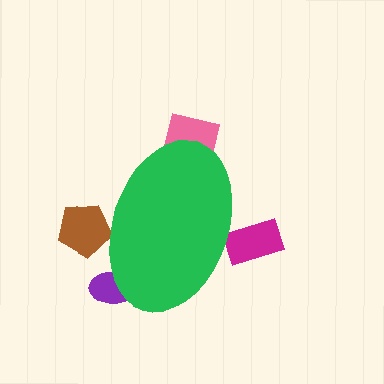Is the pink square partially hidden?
Yes, the pink square is partially hidden behind the green ellipse.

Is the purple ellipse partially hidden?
Yes, the purple ellipse is partially hidden behind the green ellipse.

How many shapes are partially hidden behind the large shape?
4 shapes are partially hidden.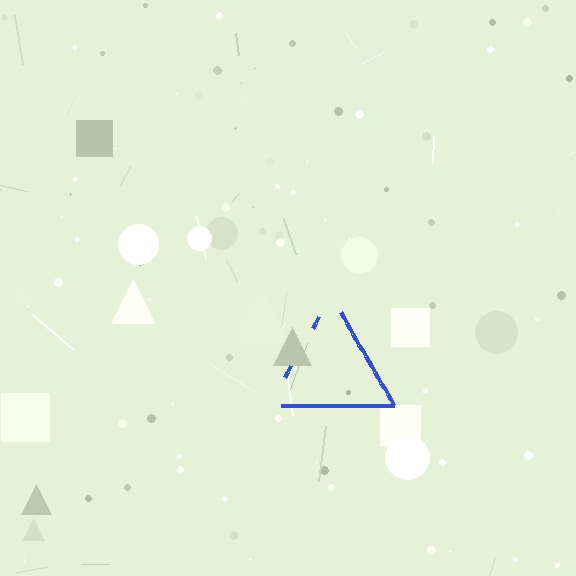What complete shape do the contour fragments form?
The contour fragments form a triangle.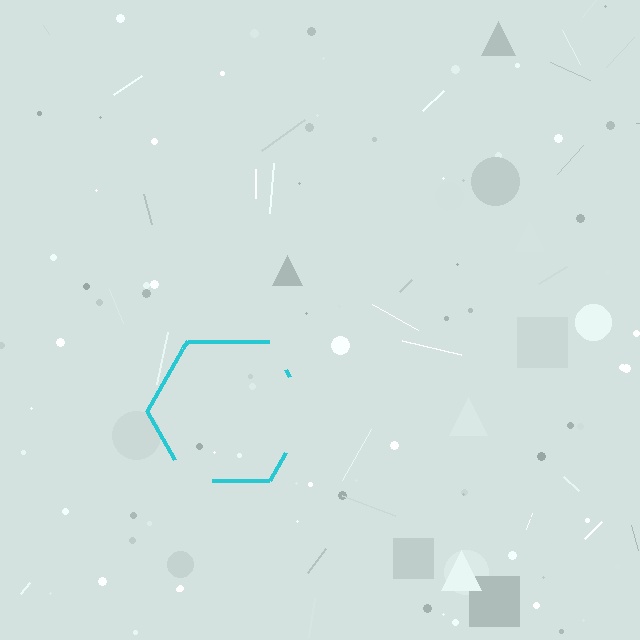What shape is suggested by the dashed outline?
The dashed outline suggests a hexagon.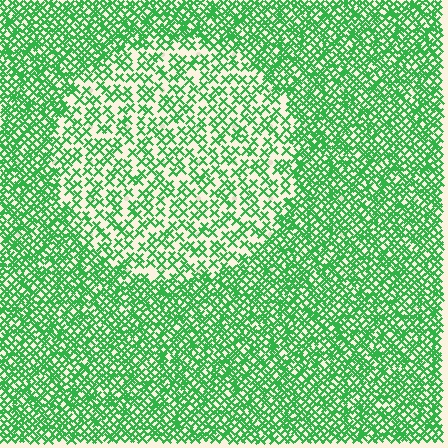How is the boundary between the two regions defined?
The boundary is defined by a change in element density (approximately 2.0x ratio). All elements are the same color, size, and shape.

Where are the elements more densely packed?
The elements are more densely packed outside the circle boundary.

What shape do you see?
I see a circle.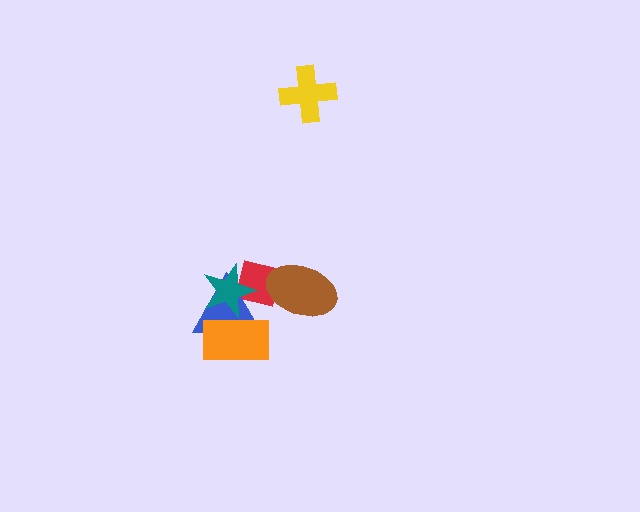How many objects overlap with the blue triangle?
3 objects overlap with the blue triangle.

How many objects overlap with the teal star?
3 objects overlap with the teal star.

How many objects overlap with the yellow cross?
0 objects overlap with the yellow cross.